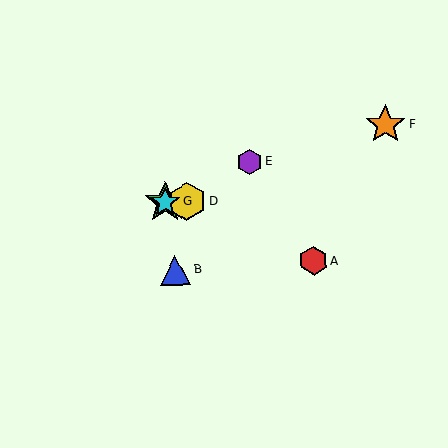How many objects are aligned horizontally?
3 objects (C, D, G) are aligned horizontally.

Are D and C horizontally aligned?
Yes, both are at y≈202.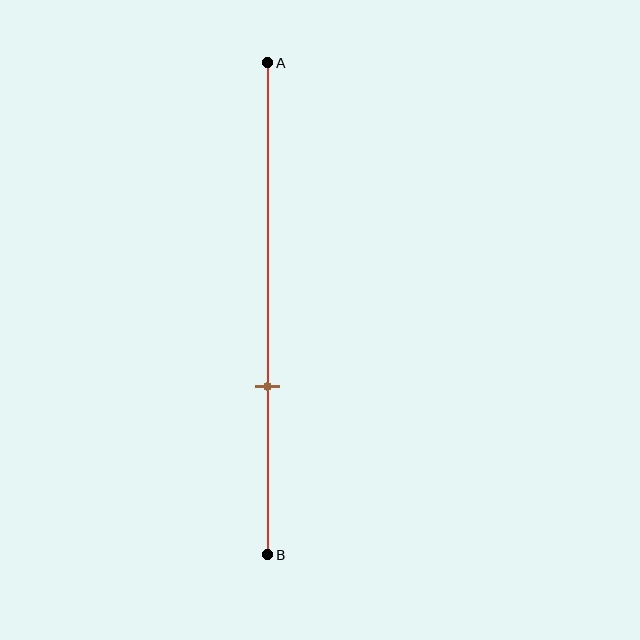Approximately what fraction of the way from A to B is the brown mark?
The brown mark is approximately 65% of the way from A to B.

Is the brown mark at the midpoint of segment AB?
No, the mark is at about 65% from A, not at the 50% midpoint.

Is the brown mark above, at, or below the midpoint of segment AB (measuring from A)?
The brown mark is below the midpoint of segment AB.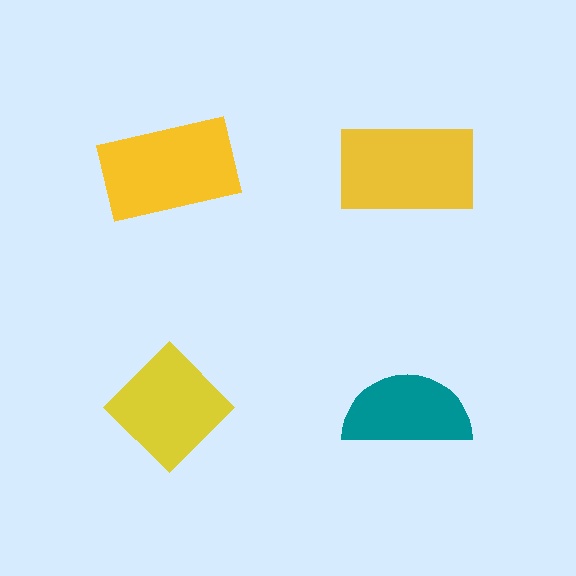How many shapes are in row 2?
2 shapes.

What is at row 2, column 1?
A yellow diamond.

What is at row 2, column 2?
A teal semicircle.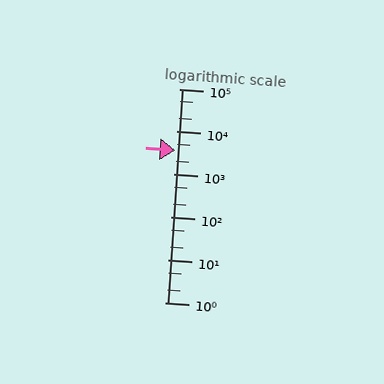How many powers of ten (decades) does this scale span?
The scale spans 5 decades, from 1 to 100000.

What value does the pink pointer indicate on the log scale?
The pointer indicates approximately 3600.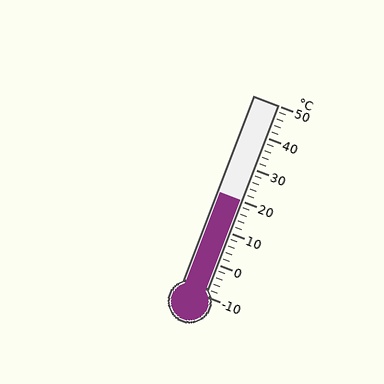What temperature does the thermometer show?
The thermometer shows approximately 20°C.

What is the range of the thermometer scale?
The thermometer scale ranges from -10°C to 50°C.